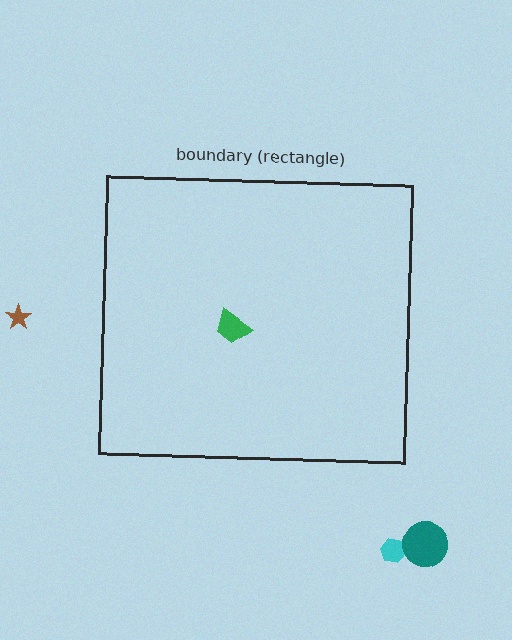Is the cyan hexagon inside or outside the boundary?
Outside.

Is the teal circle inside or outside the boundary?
Outside.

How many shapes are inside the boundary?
1 inside, 3 outside.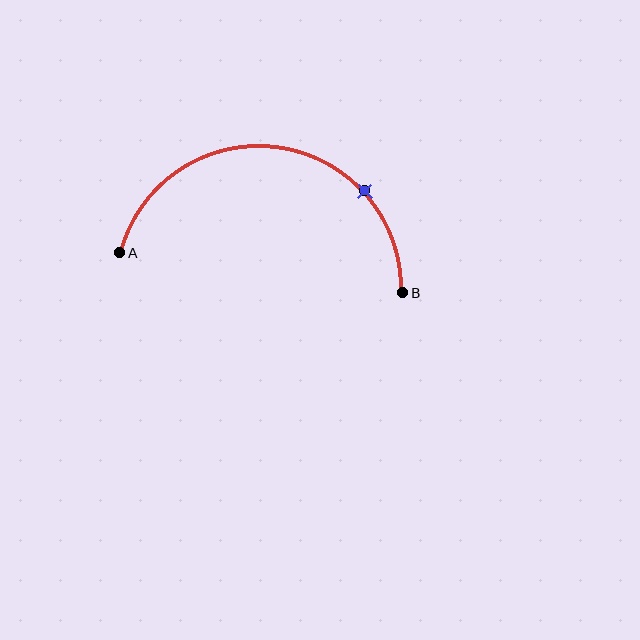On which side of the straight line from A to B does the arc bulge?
The arc bulges above the straight line connecting A and B.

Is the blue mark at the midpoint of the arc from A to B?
No. The blue mark lies on the arc but is closer to endpoint B. The arc midpoint would be at the point on the curve equidistant along the arc from both A and B.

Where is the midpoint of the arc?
The arc midpoint is the point on the curve farthest from the straight line joining A and B. It sits above that line.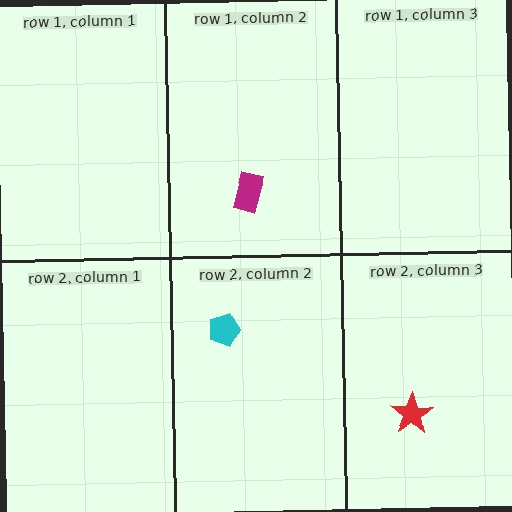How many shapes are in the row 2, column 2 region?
1.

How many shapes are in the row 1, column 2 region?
1.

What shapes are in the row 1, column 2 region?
The magenta rectangle.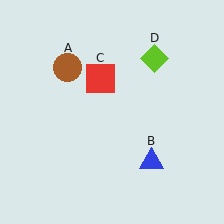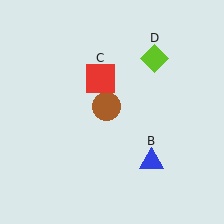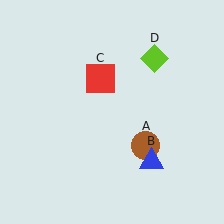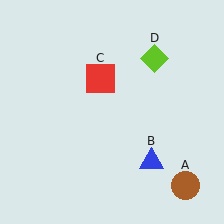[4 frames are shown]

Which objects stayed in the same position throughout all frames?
Blue triangle (object B) and red square (object C) and lime diamond (object D) remained stationary.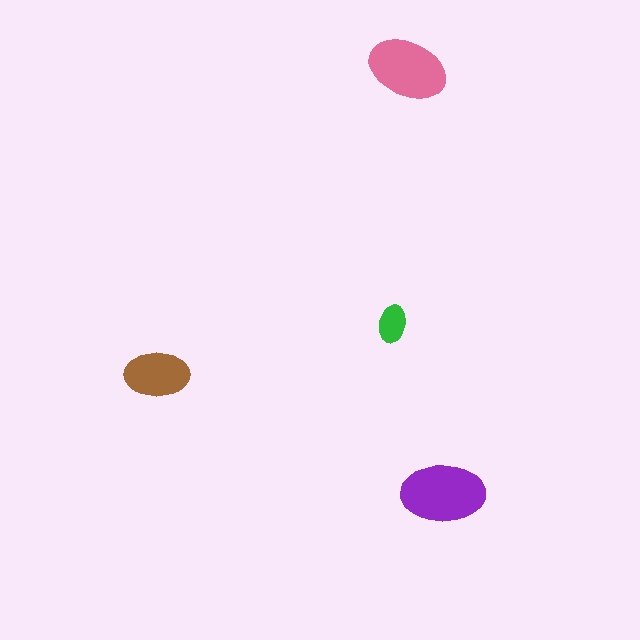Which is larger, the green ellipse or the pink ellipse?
The pink one.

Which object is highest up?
The pink ellipse is topmost.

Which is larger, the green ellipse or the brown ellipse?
The brown one.